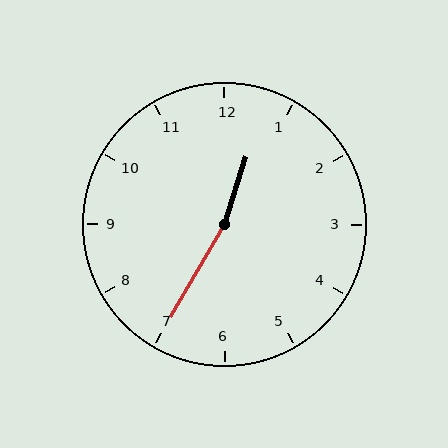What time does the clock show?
12:35.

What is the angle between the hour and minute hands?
Approximately 168 degrees.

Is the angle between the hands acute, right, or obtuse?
It is obtuse.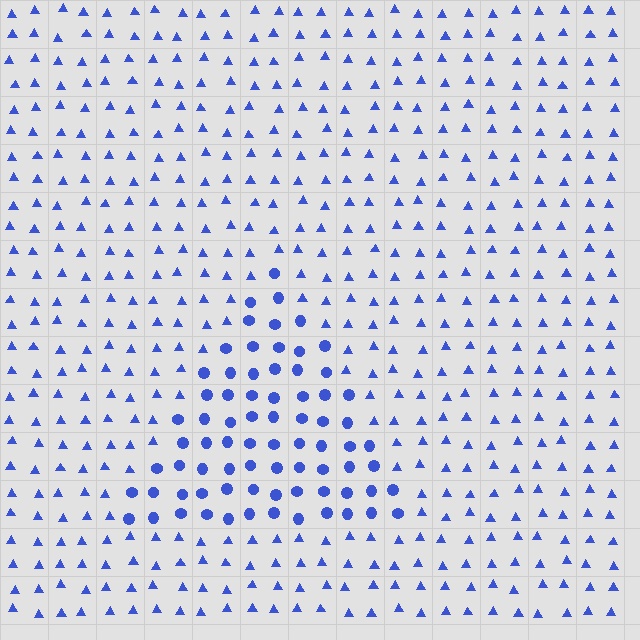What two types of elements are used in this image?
The image uses circles inside the triangle region and triangles outside it.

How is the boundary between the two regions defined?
The boundary is defined by a change in element shape: circles inside vs. triangles outside. All elements share the same color and spacing.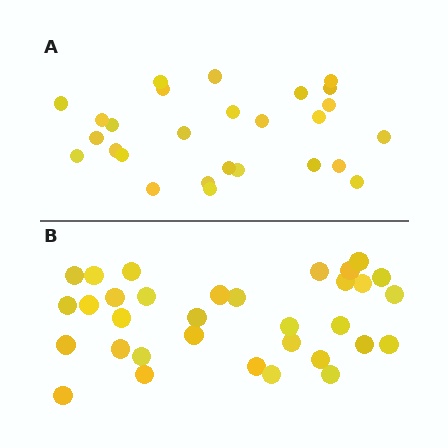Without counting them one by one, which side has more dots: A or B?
Region B (the bottom region) has more dots.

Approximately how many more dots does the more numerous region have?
Region B has about 6 more dots than region A.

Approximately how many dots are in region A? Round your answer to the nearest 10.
About 30 dots. (The exact count is 27, which rounds to 30.)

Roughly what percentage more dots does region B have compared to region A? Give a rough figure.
About 20% more.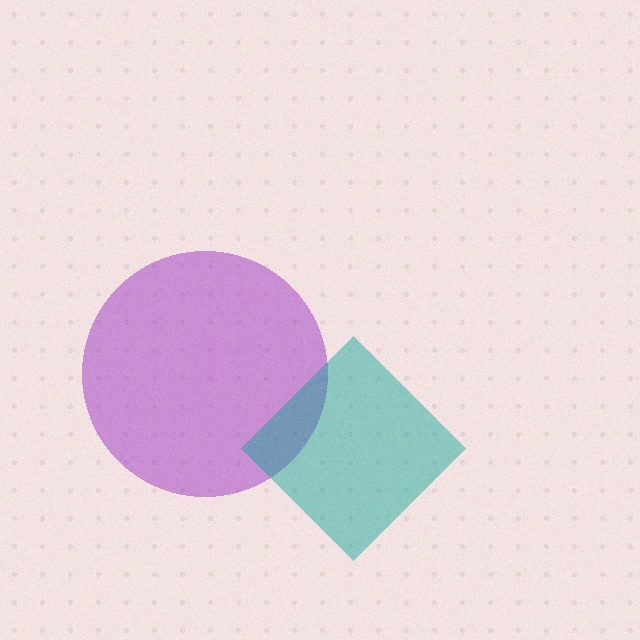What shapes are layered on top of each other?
The layered shapes are: a purple circle, a teal diamond.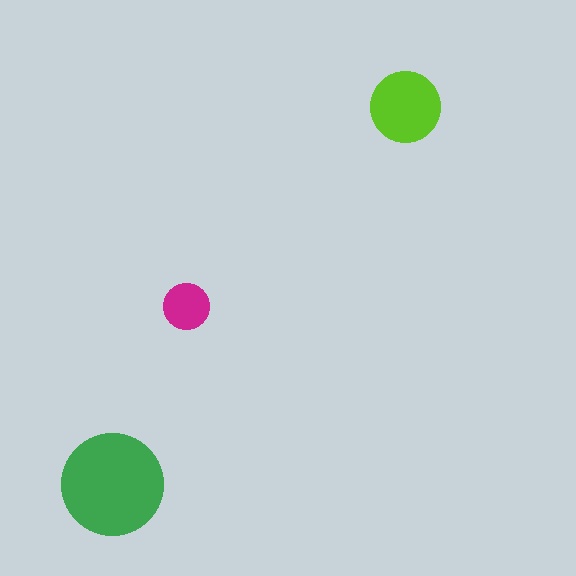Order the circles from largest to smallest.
the green one, the lime one, the magenta one.